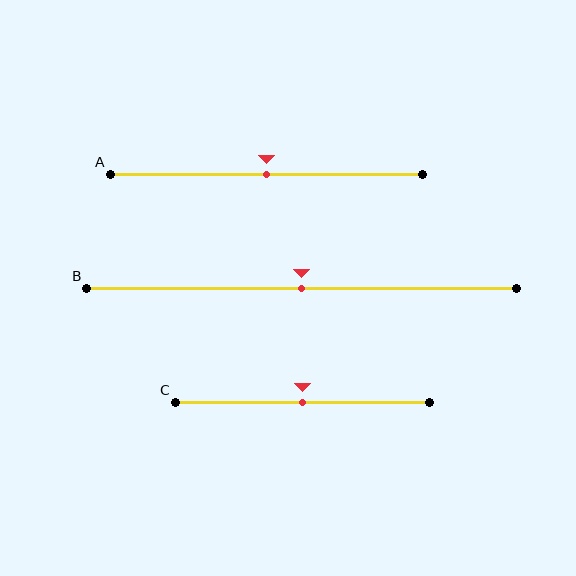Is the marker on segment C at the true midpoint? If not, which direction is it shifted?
Yes, the marker on segment C is at the true midpoint.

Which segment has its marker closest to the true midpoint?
Segment A has its marker closest to the true midpoint.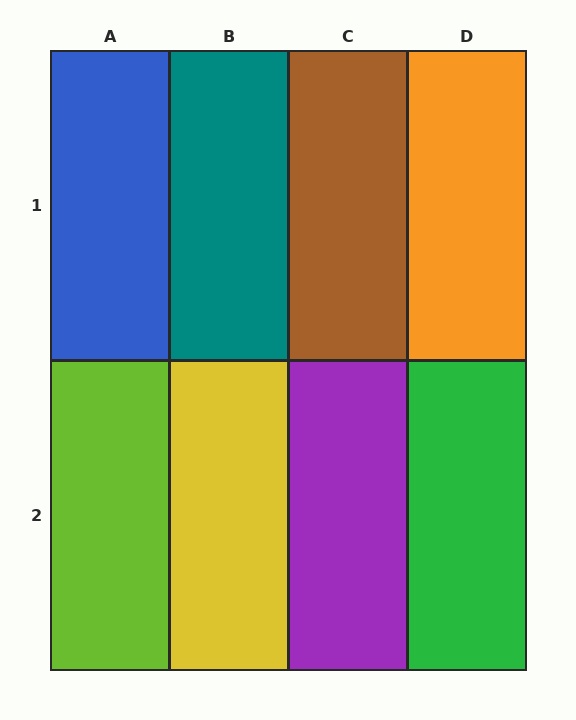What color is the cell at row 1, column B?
Teal.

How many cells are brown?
1 cell is brown.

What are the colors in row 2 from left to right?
Lime, yellow, purple, green.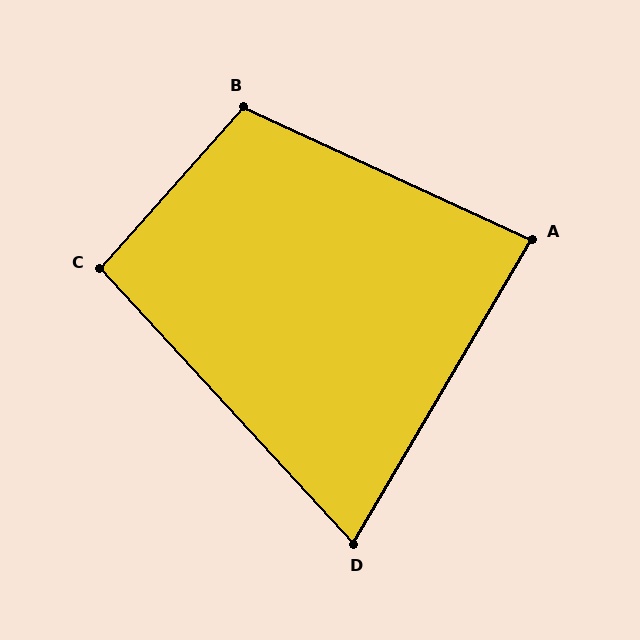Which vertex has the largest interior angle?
B, at approximately 107 degrees.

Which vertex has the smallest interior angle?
D, at approximately 73 degrees.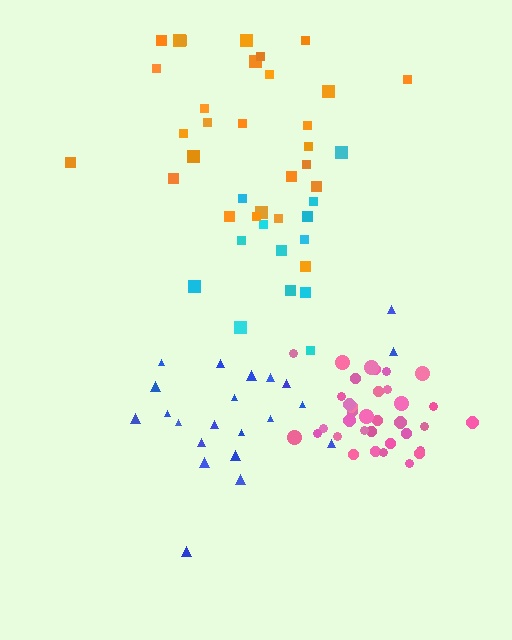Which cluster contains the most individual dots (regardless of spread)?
Pink (35).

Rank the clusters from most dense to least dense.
pink, cyan, orange, blue.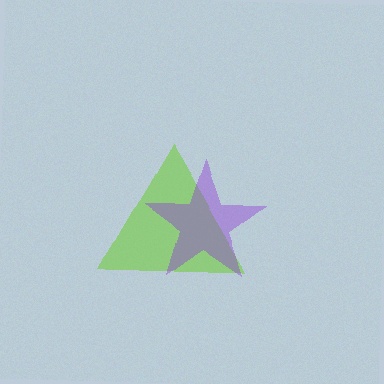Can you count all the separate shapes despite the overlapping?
Yes, there are 2 separate shapes.